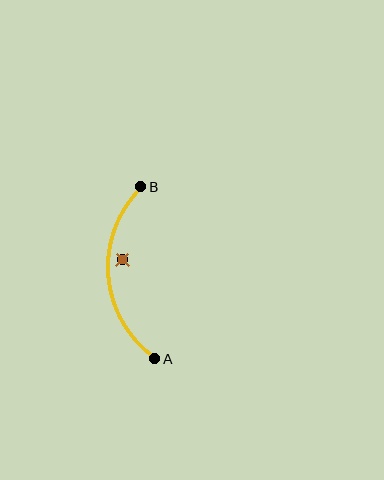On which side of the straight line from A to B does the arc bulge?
The arc bulges to the left of the straight line connecting A and B.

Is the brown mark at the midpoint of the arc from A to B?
No — the brown mark does not lie on the arc at all. It sits slightly inside the curve.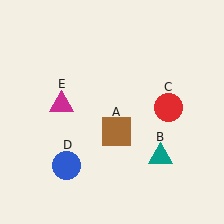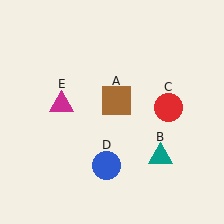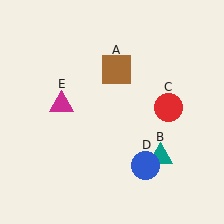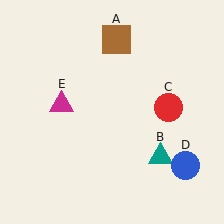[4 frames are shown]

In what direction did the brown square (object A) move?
The brown square (object A) moved up.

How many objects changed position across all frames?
2 objects changed position: brown square (object A), blue circle (object D).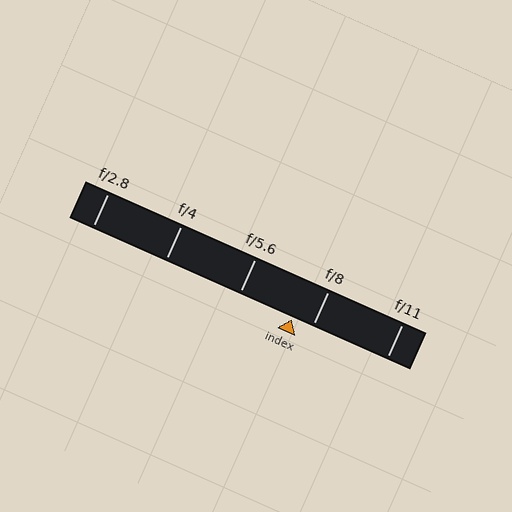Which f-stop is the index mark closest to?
The index mark is closest to f/8.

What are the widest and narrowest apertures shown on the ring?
The widest aperture shown is f/2.8 and the narrowest is f/11.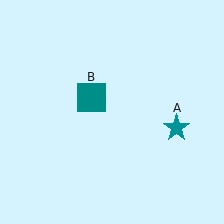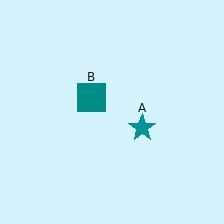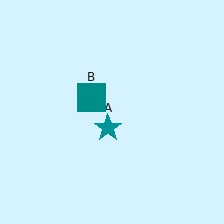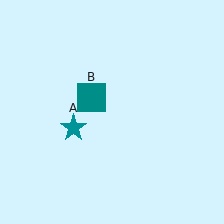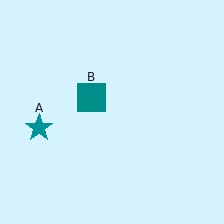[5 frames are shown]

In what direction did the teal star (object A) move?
The teal star (object A) moved left.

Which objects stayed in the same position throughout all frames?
Teal square (object B) remained stationary.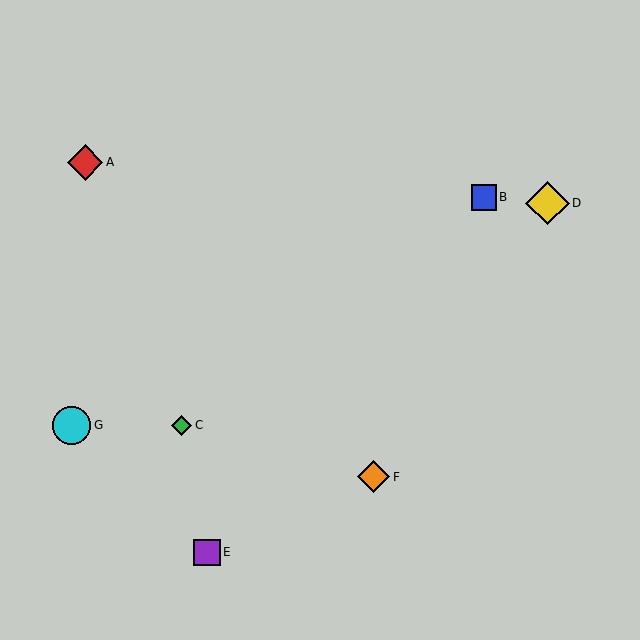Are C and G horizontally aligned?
Yes, both are at y≈425.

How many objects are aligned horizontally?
2 objects (C, G) are aligned horizontally.